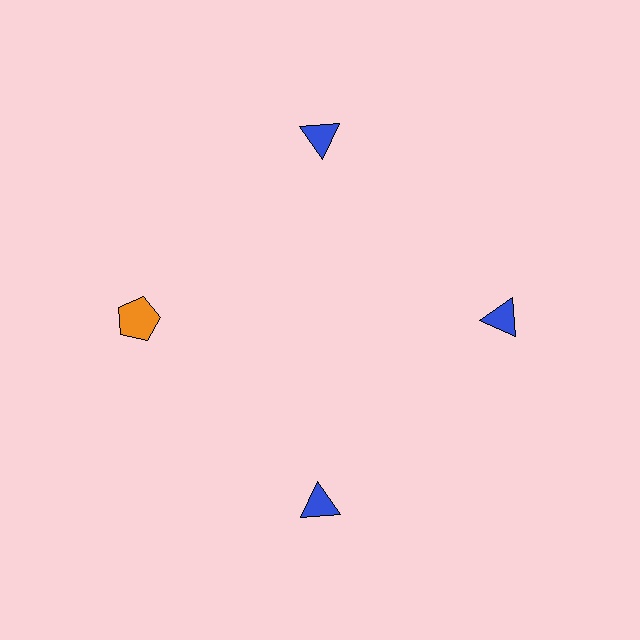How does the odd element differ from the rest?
It differs in both color (orange instead of blue) and shape (pentagon instead of triangle).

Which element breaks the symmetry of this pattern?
The orange pentagon at roughly the 9 o'clock position breaks the symmetry. All other shapes are blue triangles.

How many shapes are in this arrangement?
There are 4 shapes arranged in a ring pattern.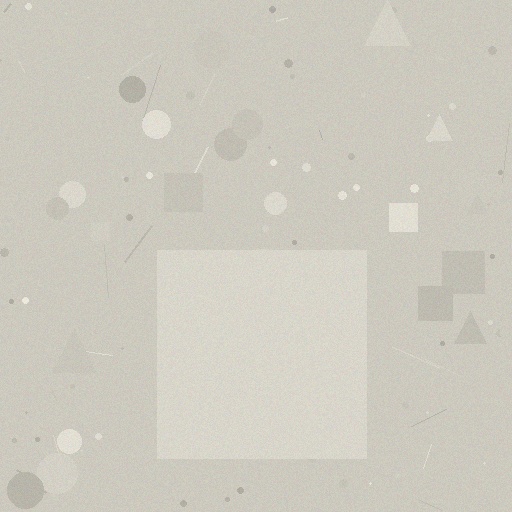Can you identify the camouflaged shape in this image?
The camouflaged shape is a square.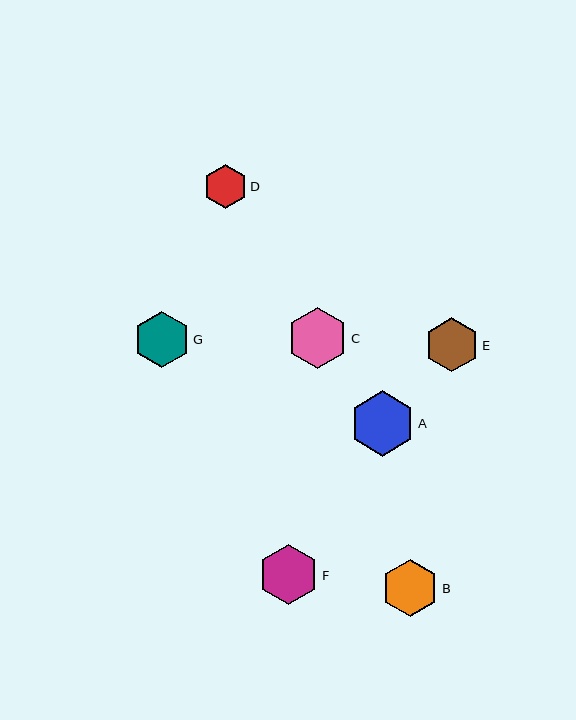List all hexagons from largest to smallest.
From largest to smallest: A, C, F, B, G, E, D.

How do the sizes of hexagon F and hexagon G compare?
Hexagon F and hexagon G are approximately the same size.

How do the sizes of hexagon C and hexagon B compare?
Hexagon C and hexagon B are approximately the same size.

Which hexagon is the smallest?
Hexagon D is the smallest with a size of approximately 43 pixels.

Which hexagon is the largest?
Hexagon A is the largest with a size of approximately 65 pixels.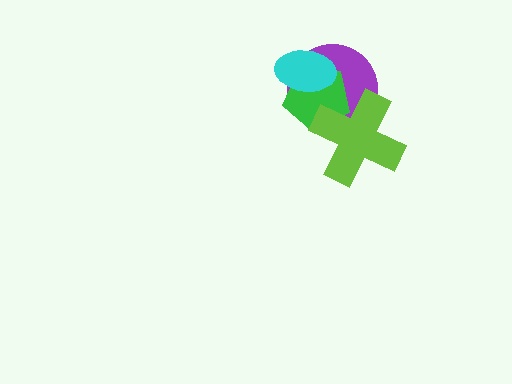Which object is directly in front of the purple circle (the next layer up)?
The green pentagon is directly in front of the purple circle.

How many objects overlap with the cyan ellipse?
2 objects overlap with the cyan ellipse.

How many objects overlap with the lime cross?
2 objects overlap with the lime cross.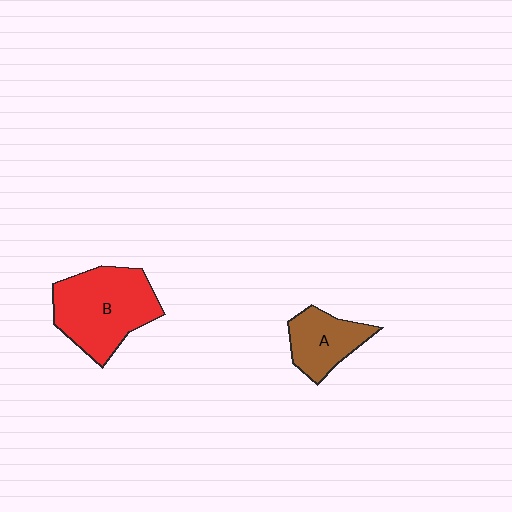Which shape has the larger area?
Shape B (red).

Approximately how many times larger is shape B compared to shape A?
Approximately 1.8 times.